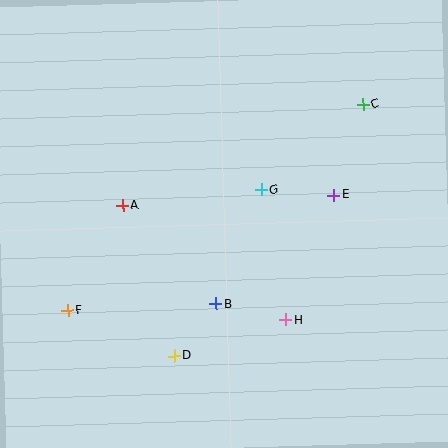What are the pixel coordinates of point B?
Point B is at (216, 304).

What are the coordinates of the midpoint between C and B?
The midpoint between C and B is at (290, 204).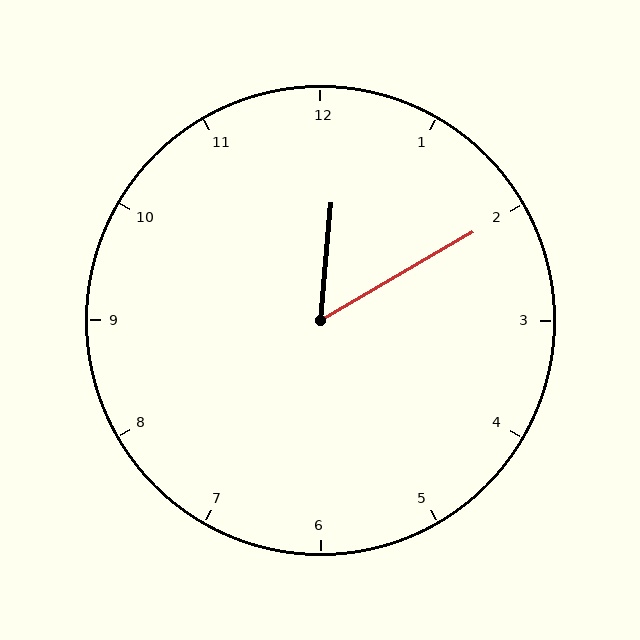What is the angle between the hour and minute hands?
Approximately 55 degrees.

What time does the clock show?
12:10.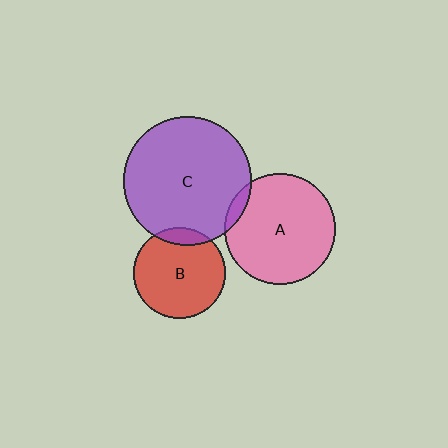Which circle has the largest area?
Circle C (purple).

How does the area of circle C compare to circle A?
Approximately 1.3 times.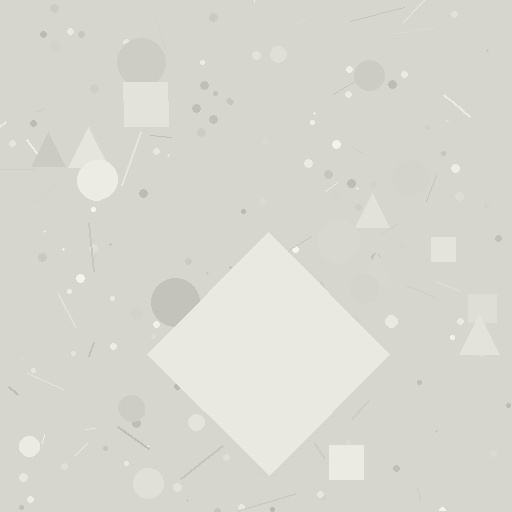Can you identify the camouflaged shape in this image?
The camouflaged shape is a diamond.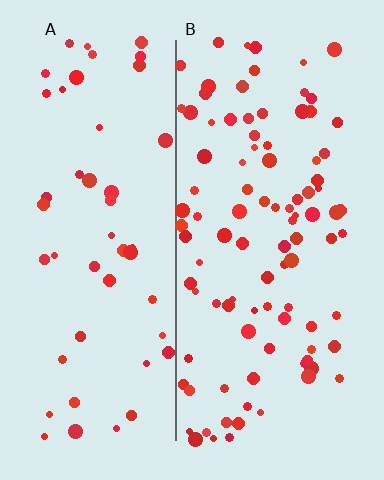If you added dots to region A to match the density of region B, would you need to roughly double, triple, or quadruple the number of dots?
Approximately double.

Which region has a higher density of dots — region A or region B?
B (the right).